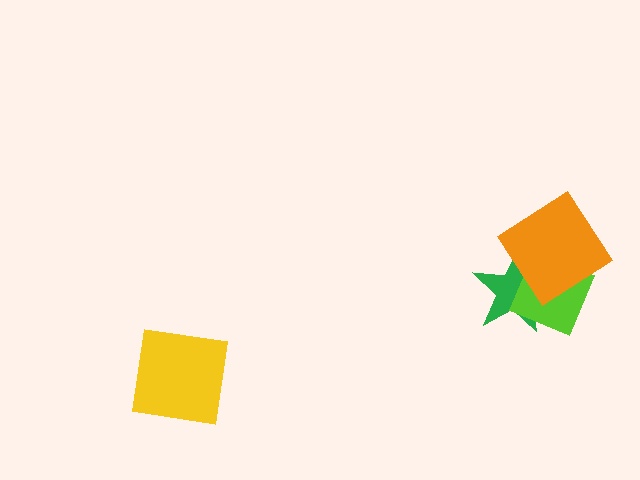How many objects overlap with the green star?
2 objects overlap with the green star.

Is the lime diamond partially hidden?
Yes, it is partially covered by another shape.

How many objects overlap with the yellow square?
0 objects overlap with the yellow square.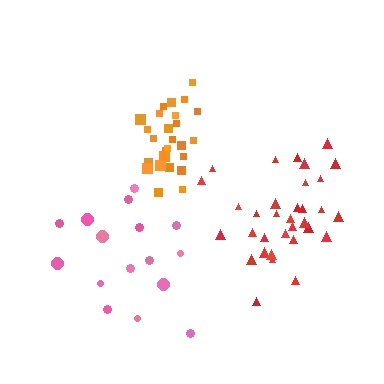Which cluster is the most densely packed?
Orange.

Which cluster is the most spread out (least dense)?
Pink.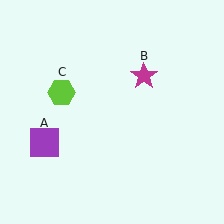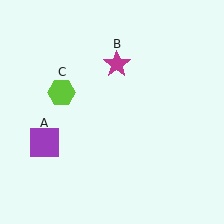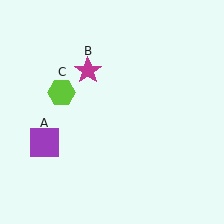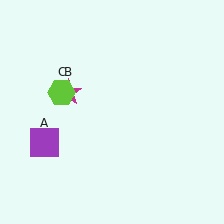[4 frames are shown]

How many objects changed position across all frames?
1 object changed position: magenta star (object B).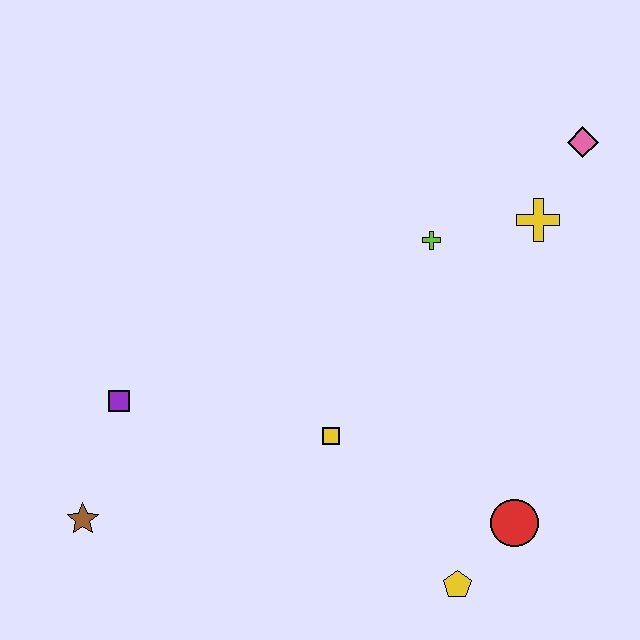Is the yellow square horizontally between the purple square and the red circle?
Yes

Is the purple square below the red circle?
No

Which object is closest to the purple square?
The brown star is closest to the purple square.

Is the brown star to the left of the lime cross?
Yes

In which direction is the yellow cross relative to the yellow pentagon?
The yellow cross is above the yellow pentagon.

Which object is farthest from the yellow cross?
The brown star is farthest from the yellow cross.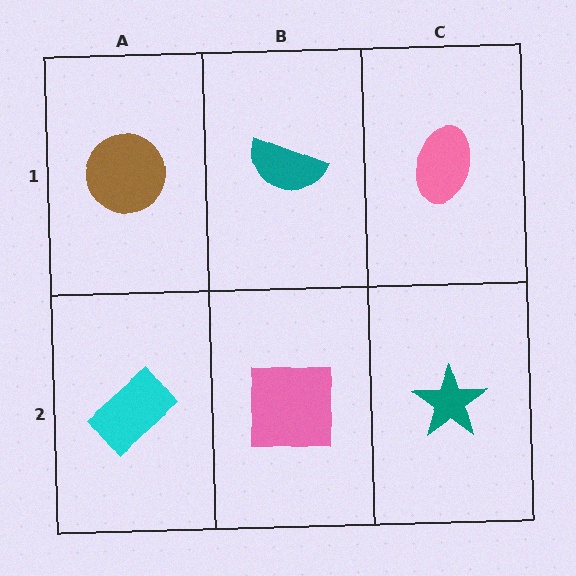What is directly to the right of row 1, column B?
A pink ellipse.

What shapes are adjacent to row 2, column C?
A pink ellipse (row 1, column C), a pink square (row 2, column B).